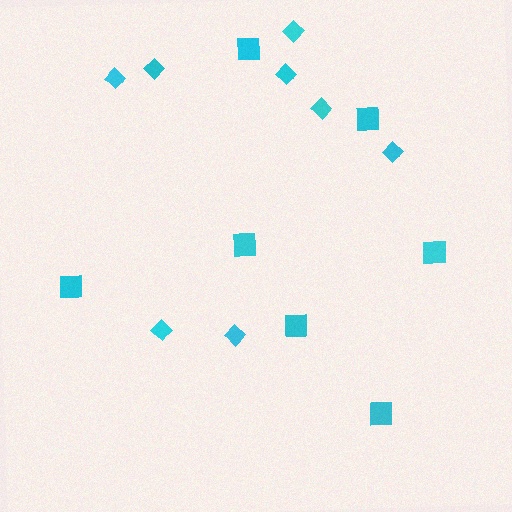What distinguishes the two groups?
There are 2 groups: one group of diamonds (8) and one group of squares (7).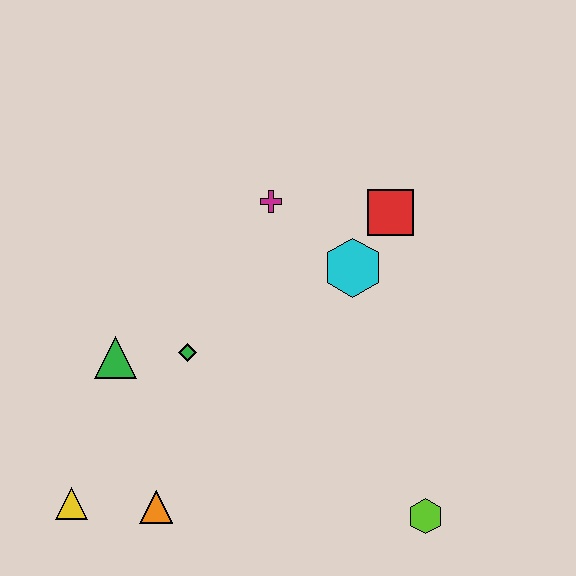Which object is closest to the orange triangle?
The yellow triangle is closest to the orange triangle.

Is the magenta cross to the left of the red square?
Yes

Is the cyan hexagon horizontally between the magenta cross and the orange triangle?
No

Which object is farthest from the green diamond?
The lime hexagon is farthest from the green diamond.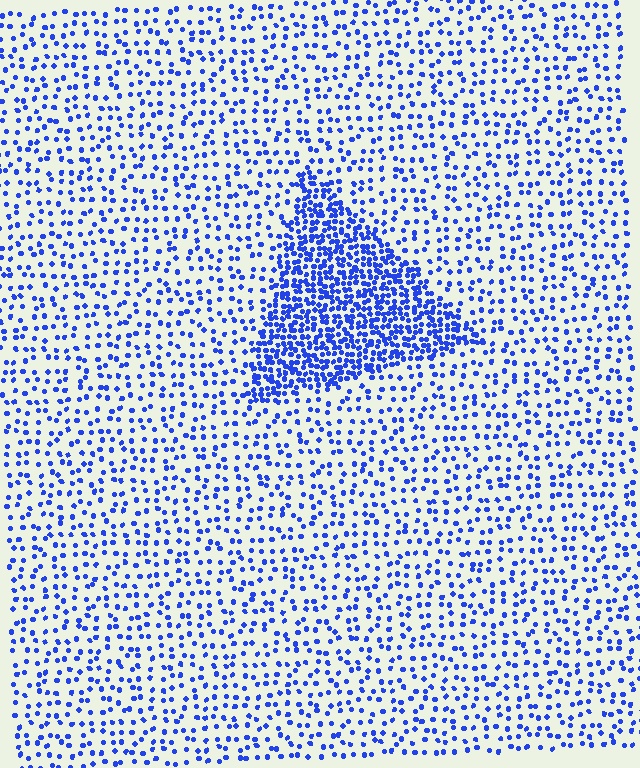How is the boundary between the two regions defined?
The boundary is defined by a change in element density (approximately 2.8x ratio). All elements are the same color, size, and shape.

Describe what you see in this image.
The image contains small blue elements arranged at two different densities. A triangle-shaped region is visible where the elements are more densely packed than the surrounding area.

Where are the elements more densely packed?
The elements are more densely packed inside the triangle boundary.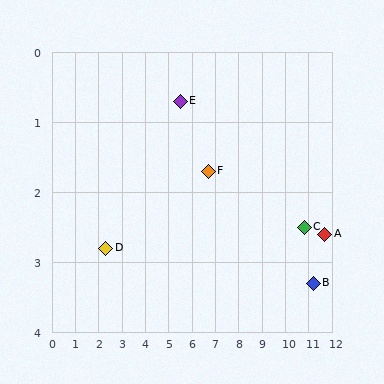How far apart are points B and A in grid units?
Points B and A are about 0.9 grid units apart.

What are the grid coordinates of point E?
Point E is at approximately (5.5, 0.7).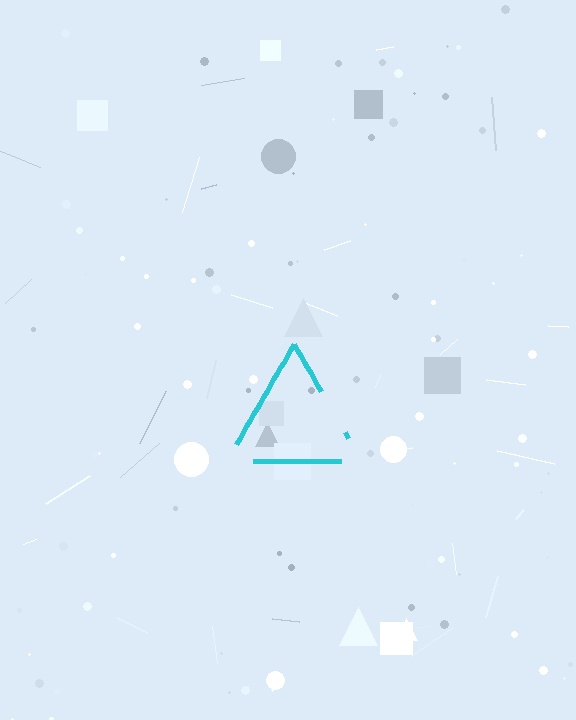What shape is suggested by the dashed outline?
The dashed outline suggests a triangle.